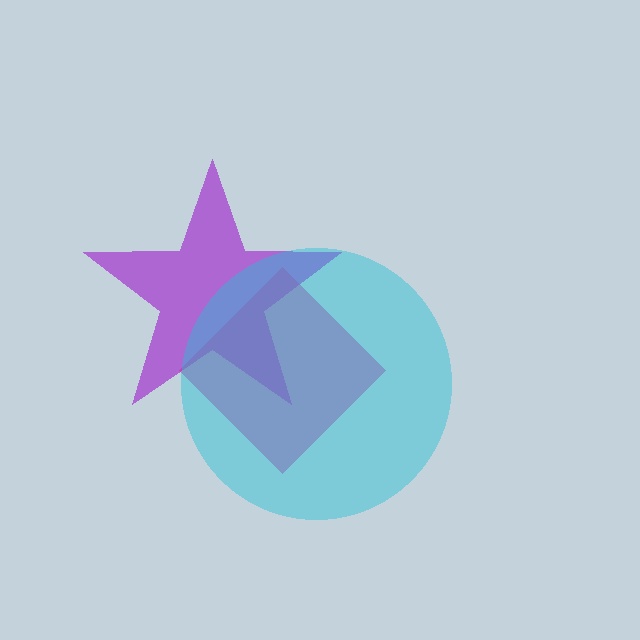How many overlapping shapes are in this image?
There are 3 overlapping shapes in the image.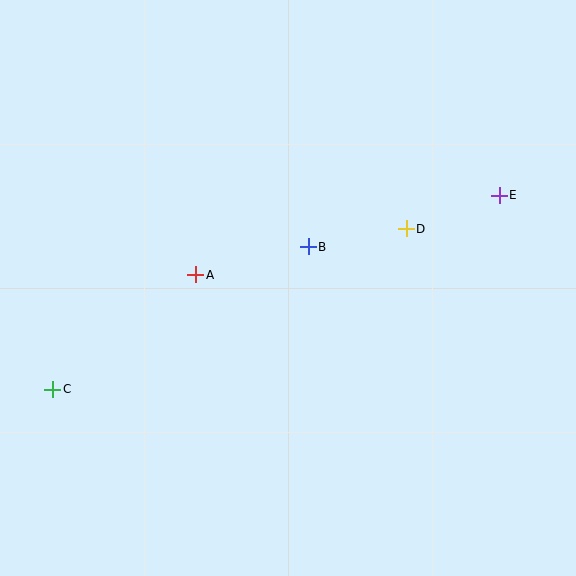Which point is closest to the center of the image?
Point B at (308, 247) is closest to the center.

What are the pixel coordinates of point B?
Point B is at (308, 247).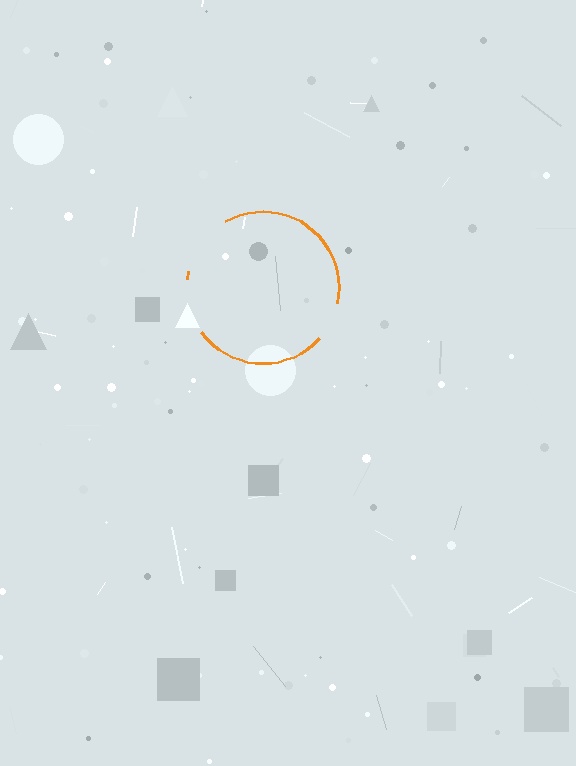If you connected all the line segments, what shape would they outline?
They would outline a circle.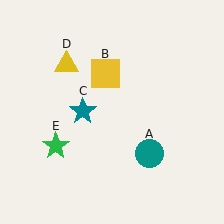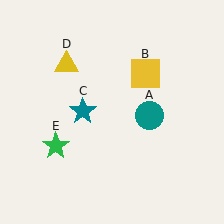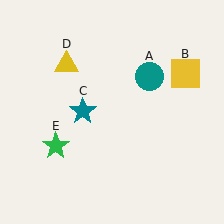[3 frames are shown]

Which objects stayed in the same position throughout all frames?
Teal star (object C) and yellow triangle (object D) and green star (object E) remained stationary.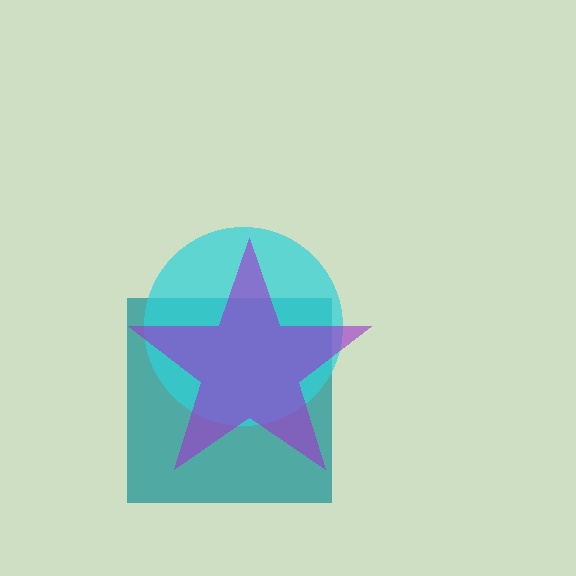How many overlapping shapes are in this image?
There are 3 overlapping shapes in the image.